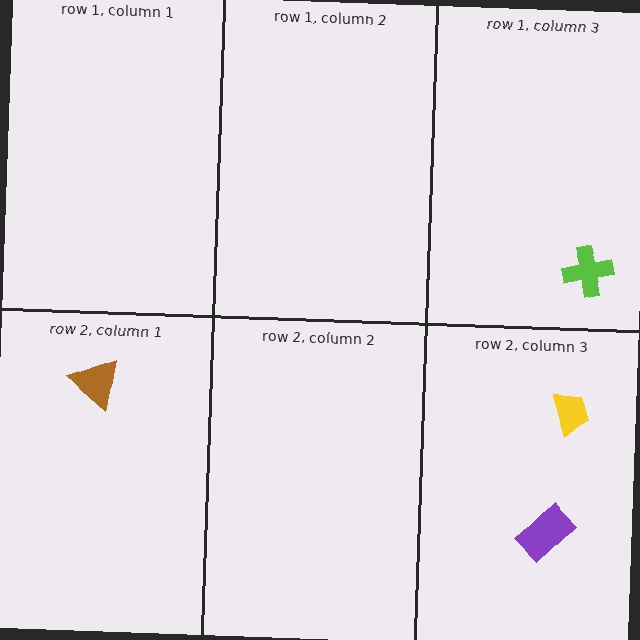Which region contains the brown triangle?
The row 2, column 1 region.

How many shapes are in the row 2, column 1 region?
1.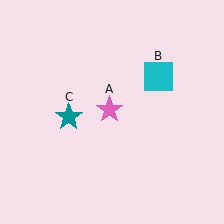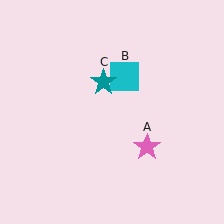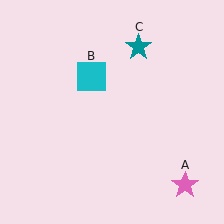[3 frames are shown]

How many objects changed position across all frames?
3 objects changed position: pink star (object A), cyan square (object B), teal star (object C).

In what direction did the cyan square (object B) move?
The cyan square (object B) moved left.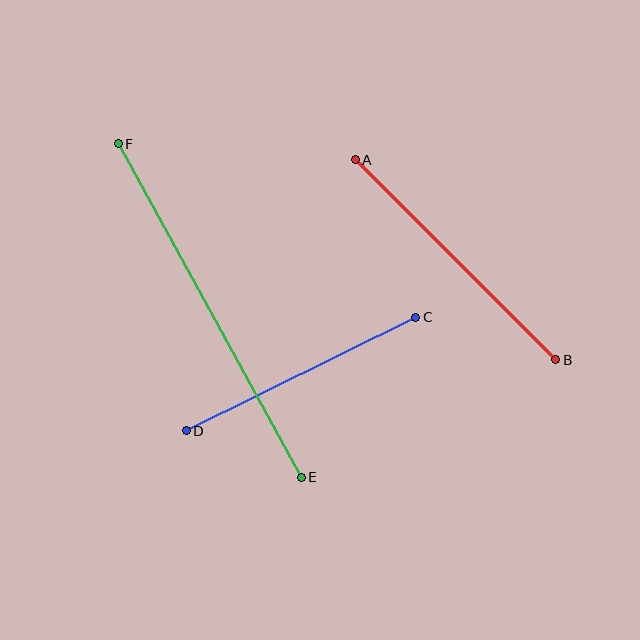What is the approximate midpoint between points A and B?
The midpoint is at approximately (455, 260) pixels.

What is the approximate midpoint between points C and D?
The midpoint is at approximately (301, 374) pixels.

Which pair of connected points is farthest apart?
Points E and F are farthest apart.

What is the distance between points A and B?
The distance is approximately 283 pixels.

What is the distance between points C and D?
The distance is approximately 256 pixels.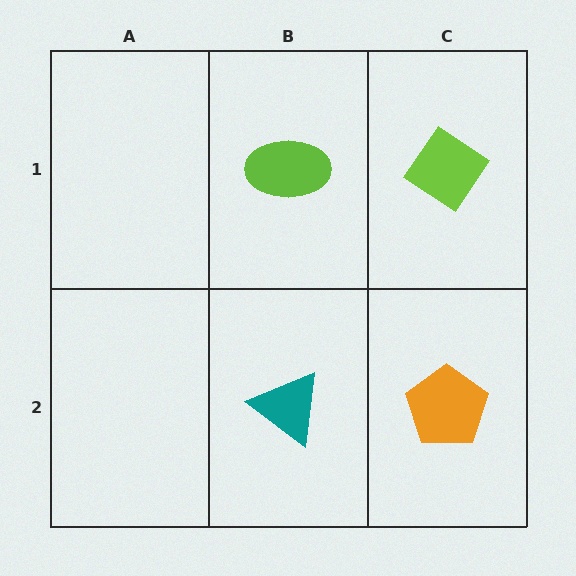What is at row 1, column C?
A lime diamond.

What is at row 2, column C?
An orange pentagon.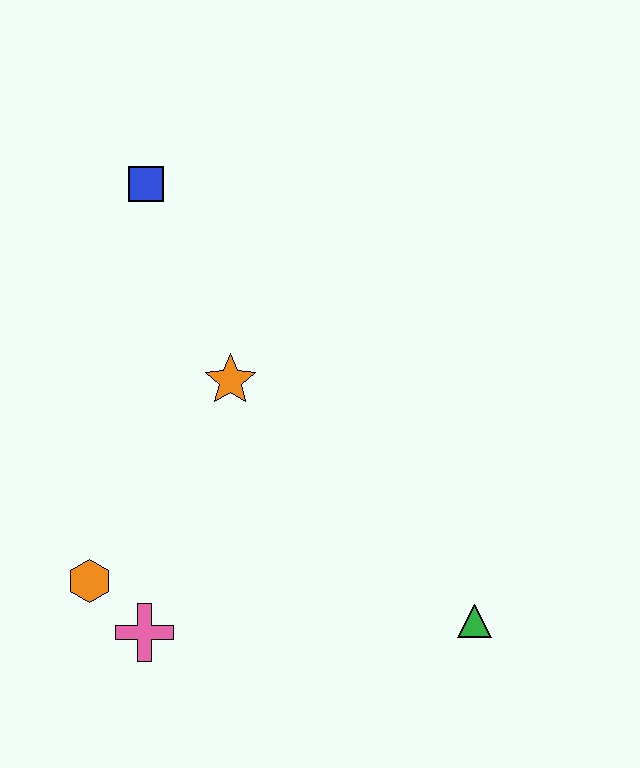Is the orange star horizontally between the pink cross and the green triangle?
Yes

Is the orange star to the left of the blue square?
No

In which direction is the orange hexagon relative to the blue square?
The orange hexagon is below the blue square.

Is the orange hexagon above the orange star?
No